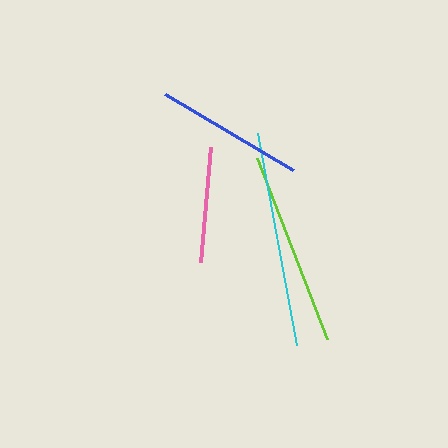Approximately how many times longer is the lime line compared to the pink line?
The lime line is approximately 1.7 times the length of the pink line.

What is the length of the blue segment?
The blue segment is approximately 148 pixels long.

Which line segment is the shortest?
The pink line is the shortest at approximately 115 pixels.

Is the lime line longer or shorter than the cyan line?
The cyan line is longer than the lime line.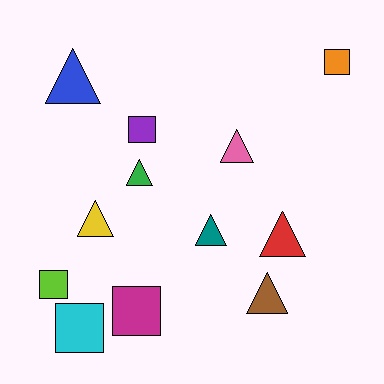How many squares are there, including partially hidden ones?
There are 5 squares.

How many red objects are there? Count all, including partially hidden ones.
There is 1 red object.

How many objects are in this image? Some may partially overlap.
There are 12 objects.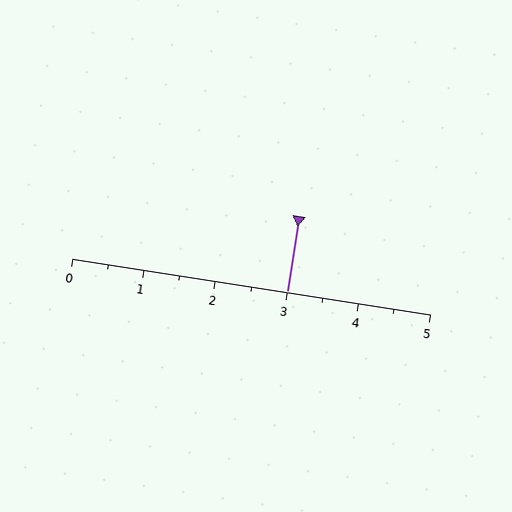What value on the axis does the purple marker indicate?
The marker indicates approximately 3.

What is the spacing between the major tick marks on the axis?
The major ticks are spaced 1 apart.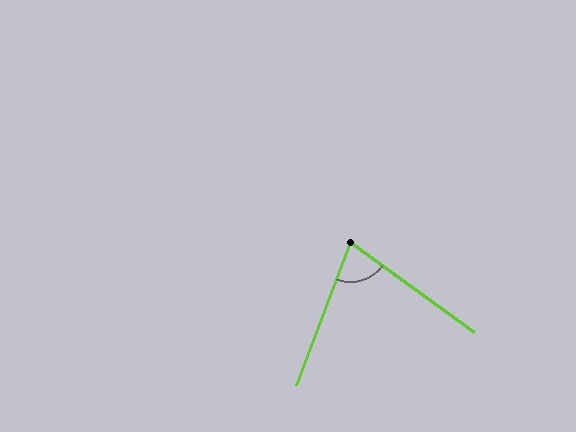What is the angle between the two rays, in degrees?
Approximately 74 degrees.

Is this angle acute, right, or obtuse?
It is acute.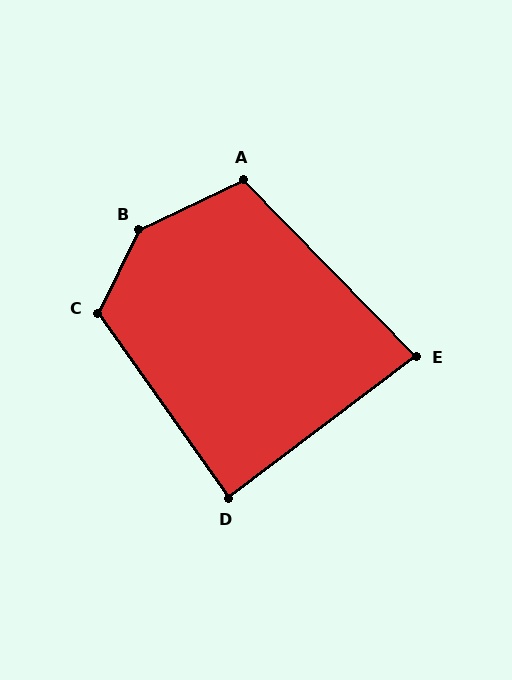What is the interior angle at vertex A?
Approximately 109 degrees (obtuse).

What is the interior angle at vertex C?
Approximately 118 degrees (obtuse).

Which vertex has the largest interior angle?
B, at approximately 142 degrees.